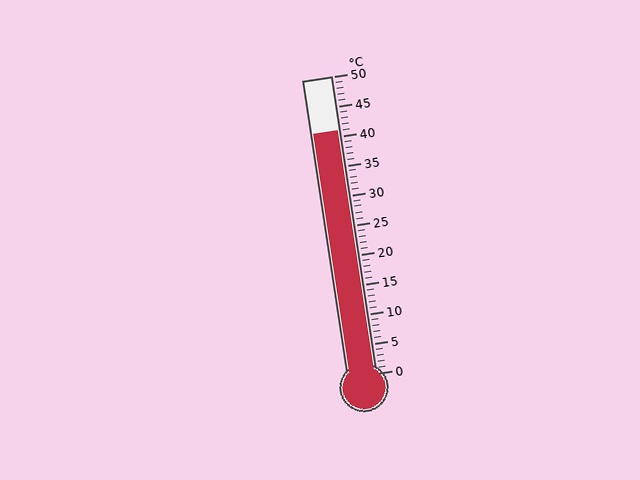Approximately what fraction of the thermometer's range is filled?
The thermometer is filled to approximately 80% of its range.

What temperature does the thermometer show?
The thermometer shows approximately 41°C.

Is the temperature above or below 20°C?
The temperature is above 20°C.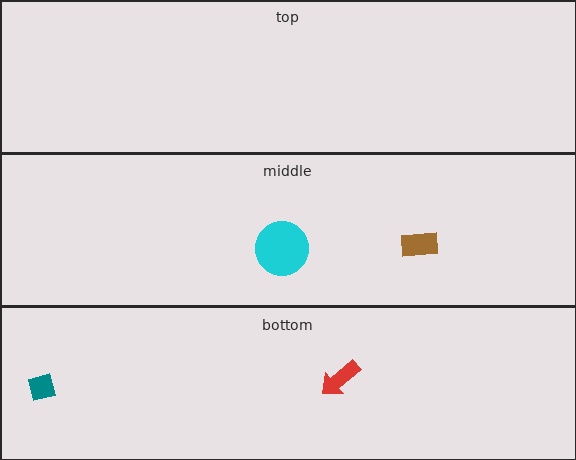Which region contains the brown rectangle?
The middle region.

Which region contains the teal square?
The bottom region.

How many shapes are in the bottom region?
2.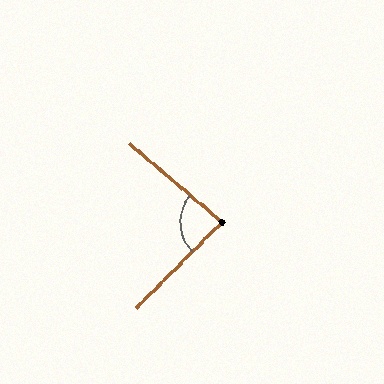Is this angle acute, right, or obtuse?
It is approximately a right angle.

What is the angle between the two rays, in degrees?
Approximately 86 degrees.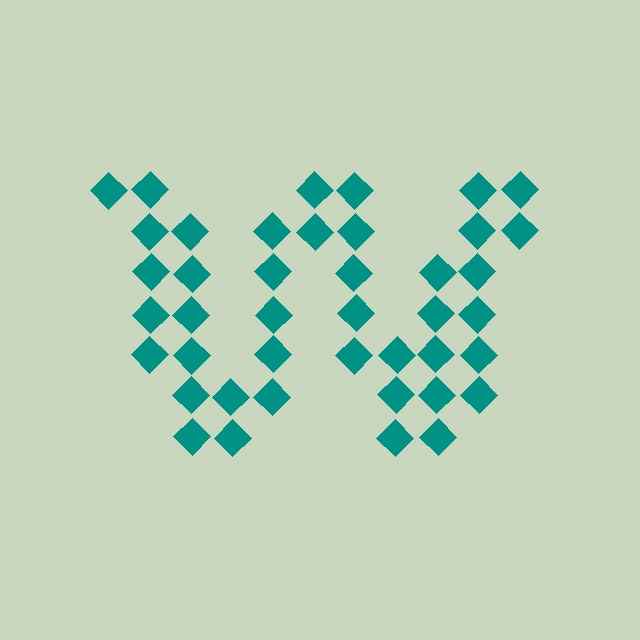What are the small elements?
The small elements are diamonds.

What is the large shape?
The large shape is the letter W.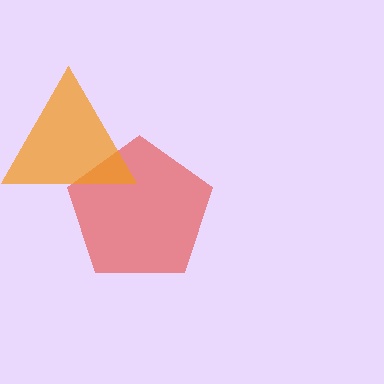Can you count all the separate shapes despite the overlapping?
Yes, there are 2 separate shapes.